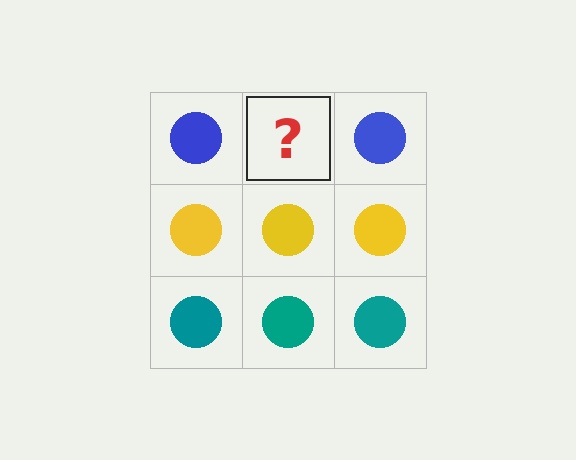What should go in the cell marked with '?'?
The missing cell should contain a blue circle.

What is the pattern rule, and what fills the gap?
The rule is that each row has a consistent color. The gap should be filled with a blue circle.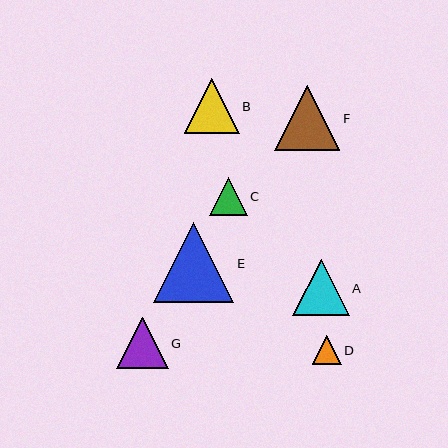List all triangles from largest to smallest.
From largest to smallest: E, F, A, B, G, C, D.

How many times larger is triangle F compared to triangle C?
Triangle F is approximately 1.7 times the size of triangle C.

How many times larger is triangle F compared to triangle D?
Triangle F is approximately 2.2 times the size of triangle D.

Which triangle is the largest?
Triangle E is the largest with a size of approximately 80 pixels.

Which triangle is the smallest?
Triangle D is the smallest with a size of approximately 29 pixels.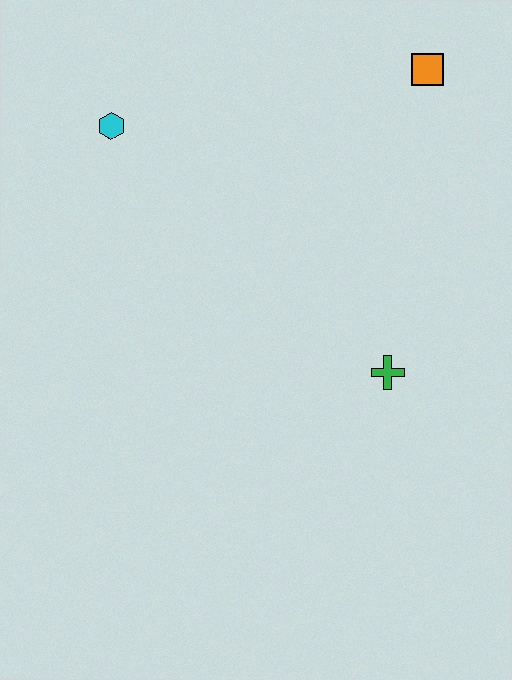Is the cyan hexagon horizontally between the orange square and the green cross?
No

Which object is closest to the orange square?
The green cross is closest to the orange square.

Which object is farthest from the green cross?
The cyan hexagon is farthest from the green cross.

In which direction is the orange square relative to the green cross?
The orange square is above the green cross.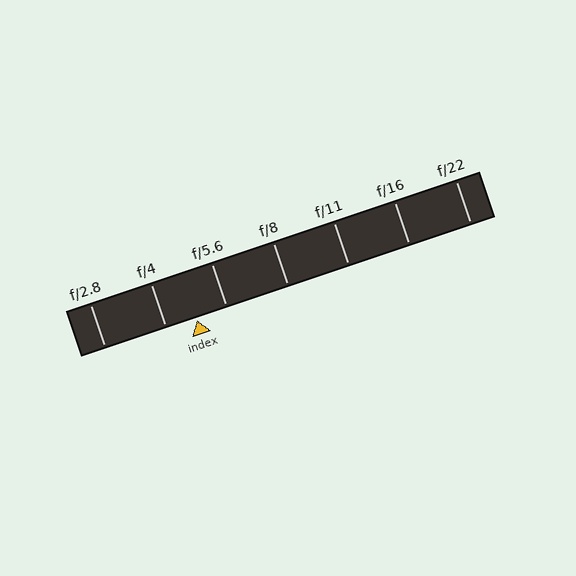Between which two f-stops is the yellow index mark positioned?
The index mark is between f/4 and f/5.6.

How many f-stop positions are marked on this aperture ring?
There are 7 f-stop positions marked.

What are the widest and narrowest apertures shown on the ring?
The widest aperture shown is f/2.8 and the narrowest is f/22.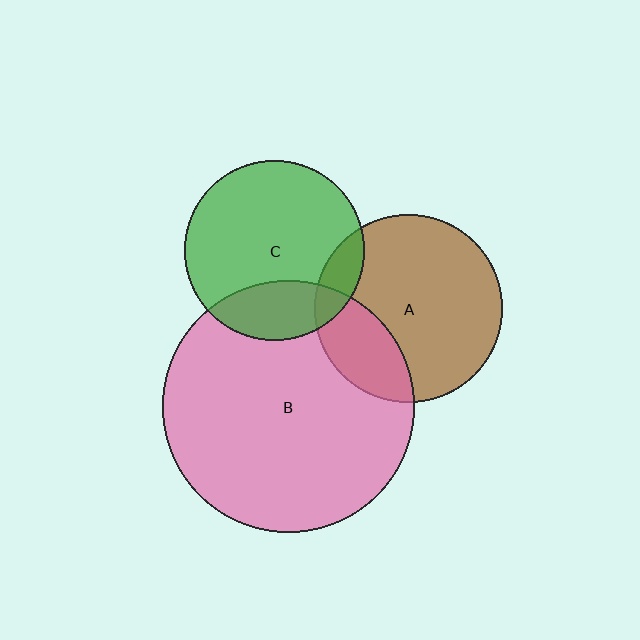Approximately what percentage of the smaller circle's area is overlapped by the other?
Approximately 25%.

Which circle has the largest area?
Circle B (pink).